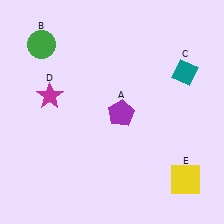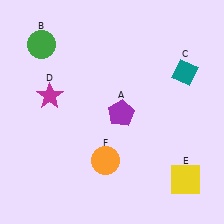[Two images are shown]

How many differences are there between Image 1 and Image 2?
There is 1 difference between the two images.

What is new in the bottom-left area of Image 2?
An orange circle (F) was added in the bottom-left area of Image 2.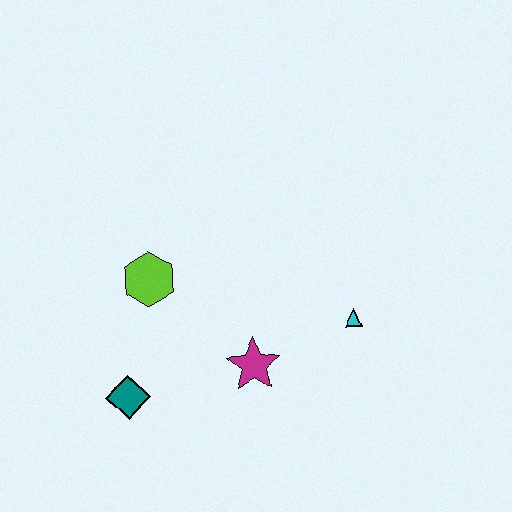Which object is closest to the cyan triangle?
The magenta star is closest to the cyan triangle.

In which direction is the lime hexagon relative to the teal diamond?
The lime hexagon is above the teal diamond.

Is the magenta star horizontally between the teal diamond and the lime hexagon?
No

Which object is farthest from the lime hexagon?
The cyan triangle is farthest from the lime hexagon.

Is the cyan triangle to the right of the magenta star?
Yes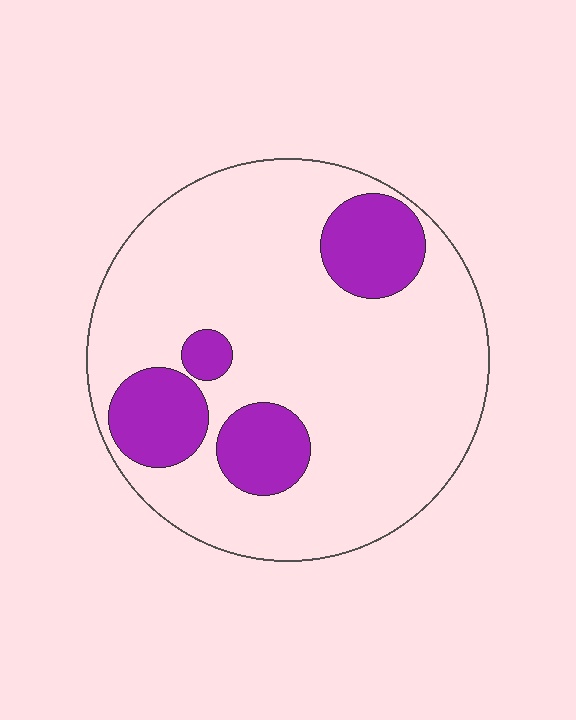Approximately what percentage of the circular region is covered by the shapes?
Approximately 20%.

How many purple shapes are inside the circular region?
4.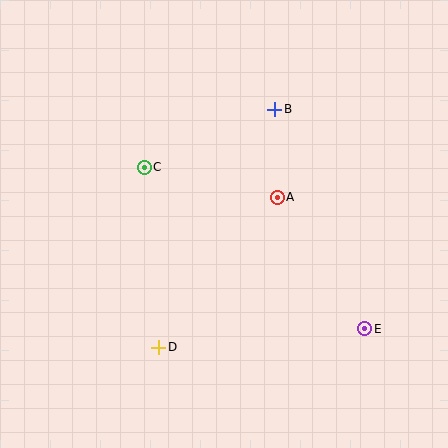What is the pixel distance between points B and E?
The distance between B and E is 237 pixels.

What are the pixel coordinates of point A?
Point A is at (277, 197).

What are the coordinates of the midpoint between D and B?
The midpoint between D and B is at (217, 228).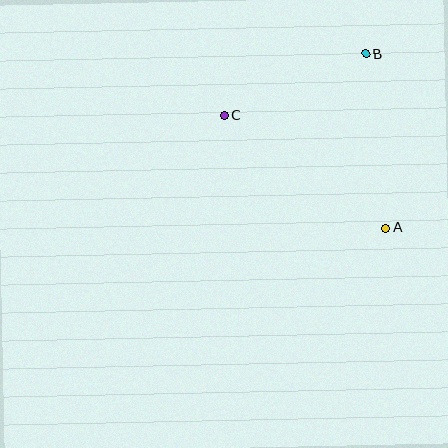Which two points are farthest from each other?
Points A and C are farthest from each other.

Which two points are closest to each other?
Points B and C are closest to each other.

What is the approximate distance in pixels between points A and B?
The distance between A and B is approximately 175 pixels.